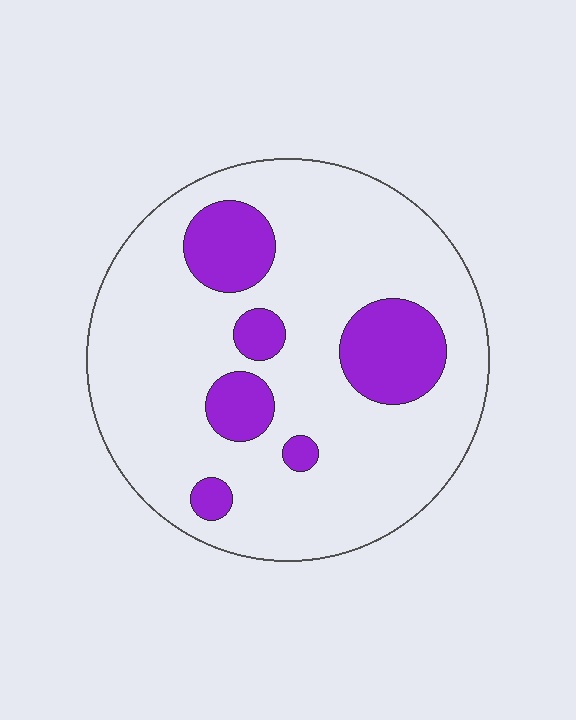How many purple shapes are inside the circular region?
6.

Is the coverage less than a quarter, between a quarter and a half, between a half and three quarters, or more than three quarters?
Less than a quarter.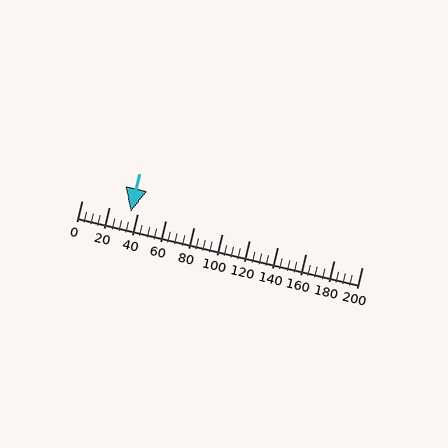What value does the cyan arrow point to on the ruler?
The cyan arrow points to approximately 35.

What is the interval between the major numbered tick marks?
The major tick marks are spaced 20 units apart.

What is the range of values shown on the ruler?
The ruler shows values from 0 to 200.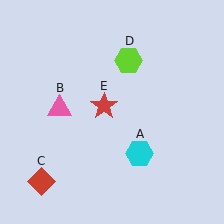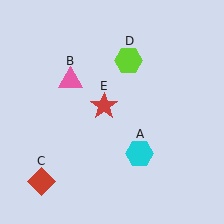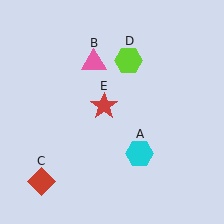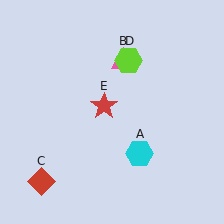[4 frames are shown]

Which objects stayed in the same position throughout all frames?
Cyan hexagon (object A) and red diamond (object C) and lime hexagon (object D) and red star (object E) remained stationary.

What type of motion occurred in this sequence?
The pink triangle (object B) rotated clockwise around the center of the scene.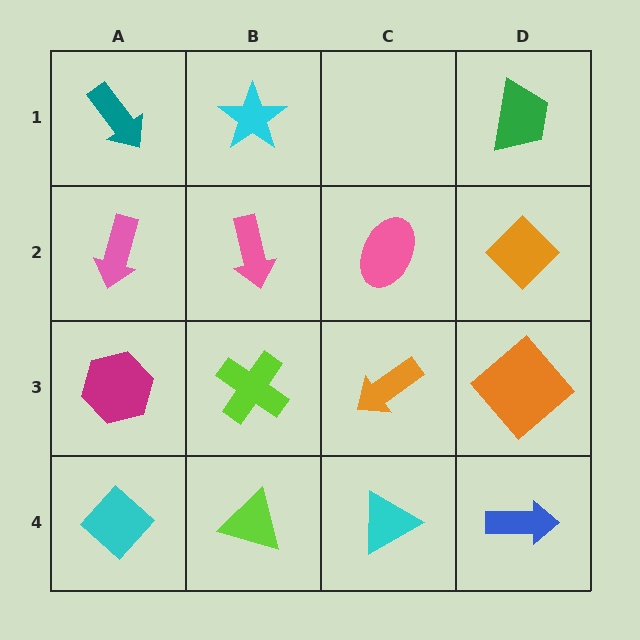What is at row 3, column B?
A lime cross.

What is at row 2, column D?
An orange diamond.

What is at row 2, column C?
A pink ellipse.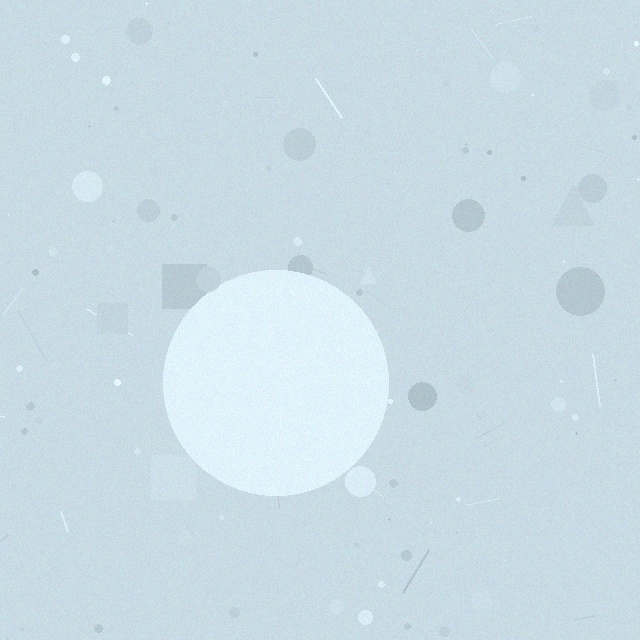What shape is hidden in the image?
A circle is hidden in the image.